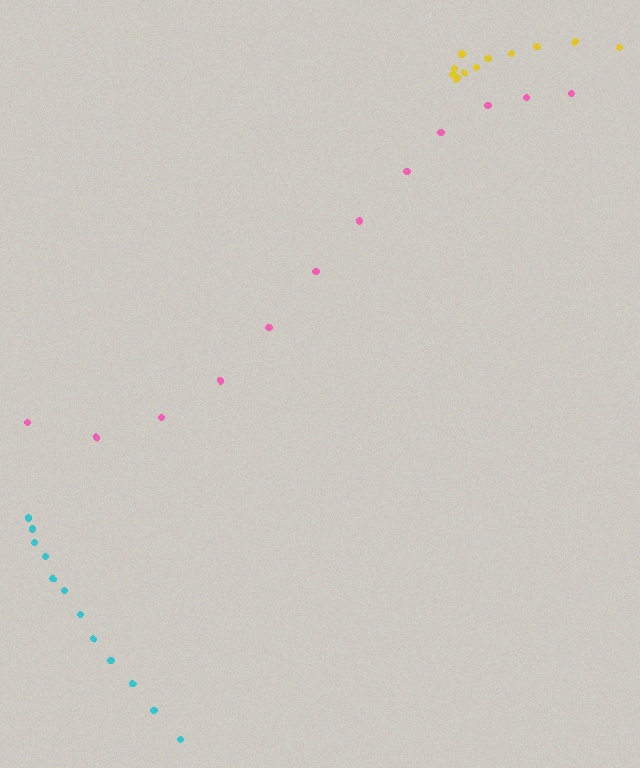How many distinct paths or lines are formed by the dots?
There are 3 distinct paths.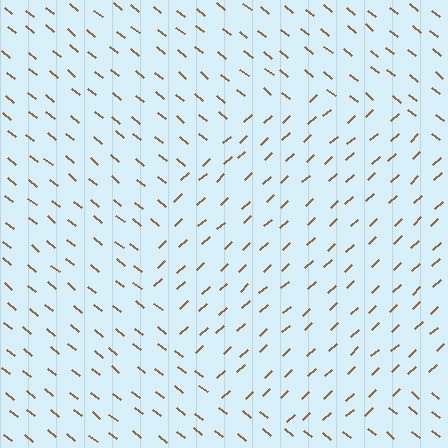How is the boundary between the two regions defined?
The boundary is defined purely by a change in line orientation (approximately 82 degrees difference). All lines are the same color and thickness.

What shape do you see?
I see a circle.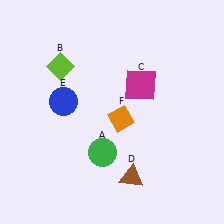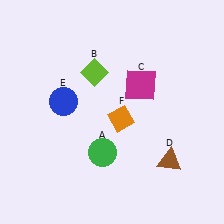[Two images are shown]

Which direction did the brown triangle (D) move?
The brown triangle (D) moved right.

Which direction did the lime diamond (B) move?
The lime diamond (B) moved right.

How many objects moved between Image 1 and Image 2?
2 objects moved between the two images.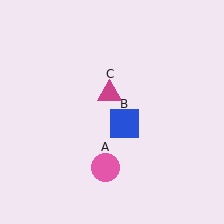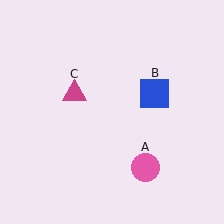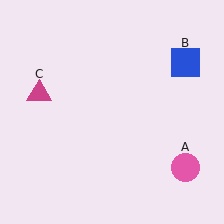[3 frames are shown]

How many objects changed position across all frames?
3 objects changed position: pink circle (object A), blue square (object B), magenta triangle (object C).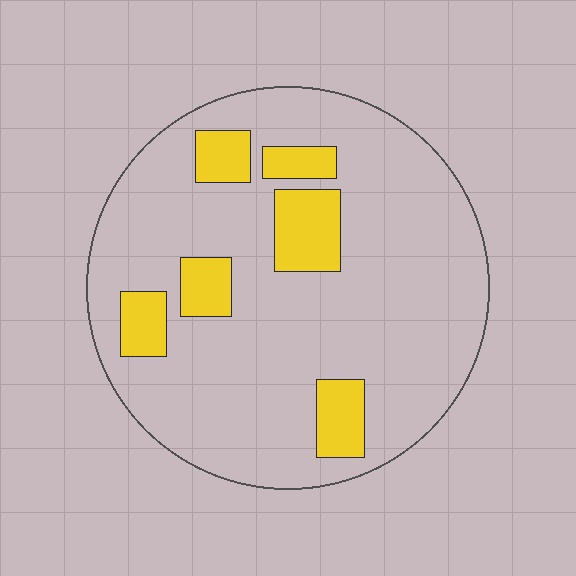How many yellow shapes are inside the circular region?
6.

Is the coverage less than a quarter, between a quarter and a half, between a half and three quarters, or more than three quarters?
Less than a quarter.